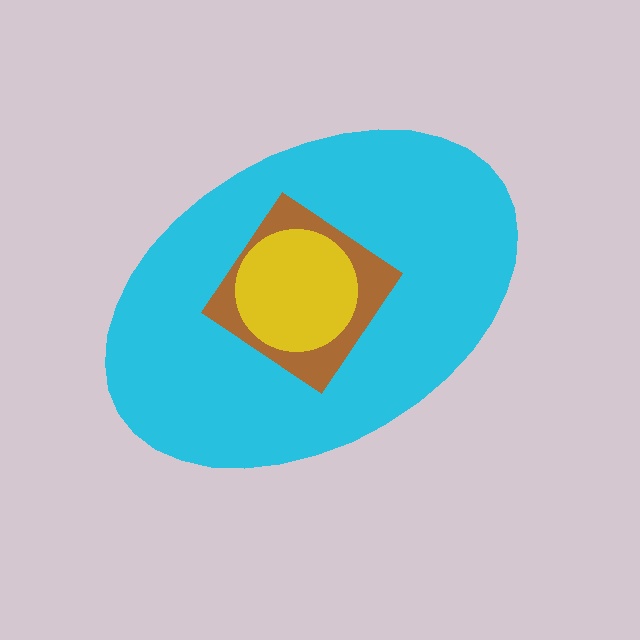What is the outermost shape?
The cyan ellipse.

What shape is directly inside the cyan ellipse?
The brown diamond.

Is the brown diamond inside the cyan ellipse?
Yes.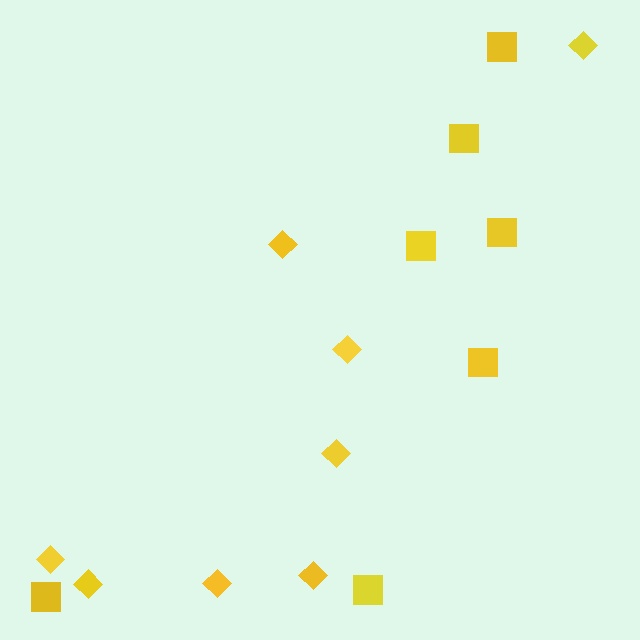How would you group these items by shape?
There are 2 groups: one group of squares (7) and one group of diamonds (8).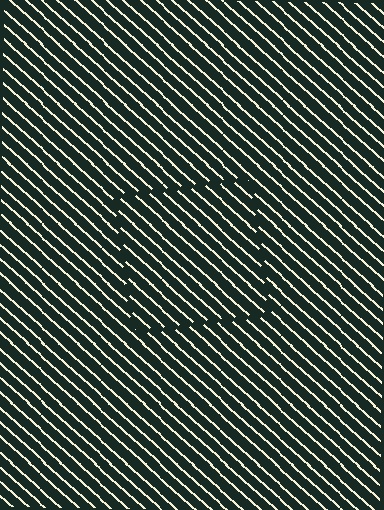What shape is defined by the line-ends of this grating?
An illusory square. The interior of the shape contains the same grating, shifted by half a period — the contour is defined by the phase discontinuity where line-ends from the inner and outer gratings abut.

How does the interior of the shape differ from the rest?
The interior of the shape contains the same grating, shifted by half a period — the contour is defined by the phase discontinuity where line-ends from the inner and outer gratings abut.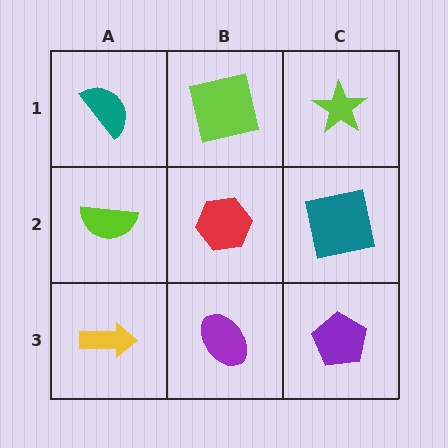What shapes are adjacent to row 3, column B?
A red hexagon (row 2, column B), a yellow arrow (row 3, column A), a purple pentagon (row 3, column C).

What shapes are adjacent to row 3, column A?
A lime semicircle (row 2, column A), a purple ellipse (row 3, column B).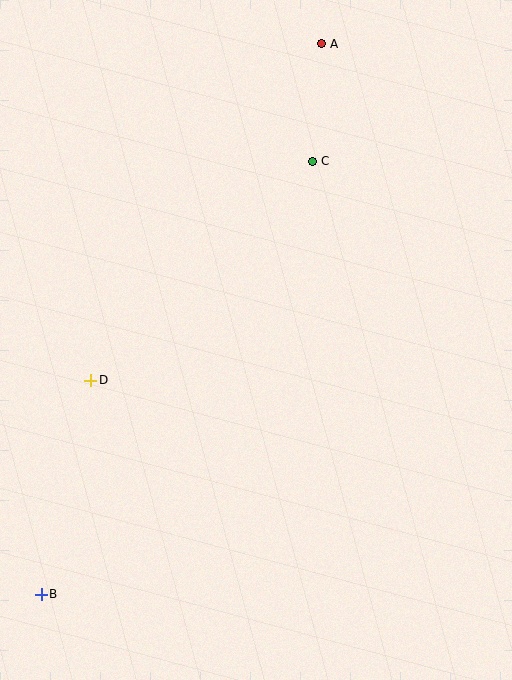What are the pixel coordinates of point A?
Point A is at (322, 44).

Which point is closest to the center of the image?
Point D at (91, 380) is closest to the center.